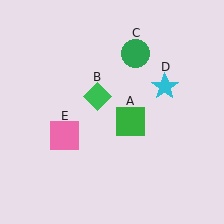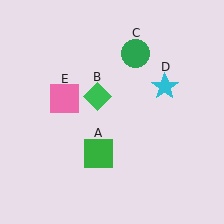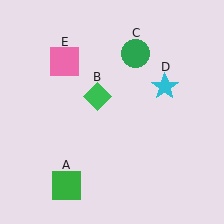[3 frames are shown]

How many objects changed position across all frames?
2 objects changed position: green square (object A), pink square (object E).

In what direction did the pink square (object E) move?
The pink square (object E) moved up.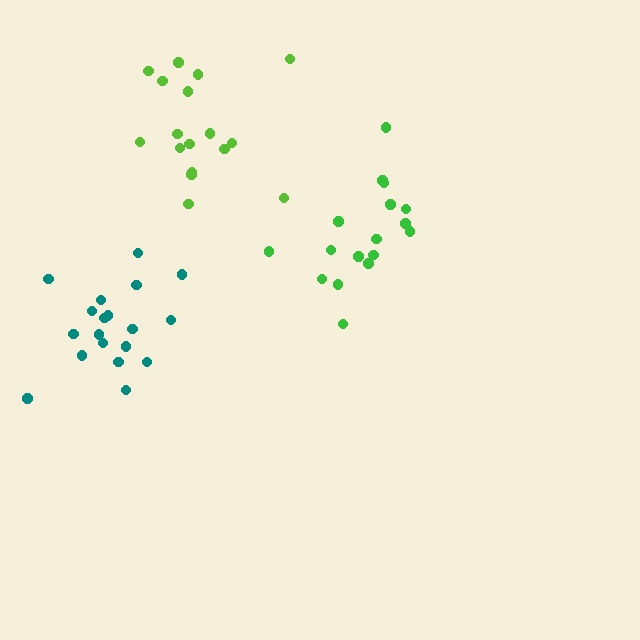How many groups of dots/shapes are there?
There are 3 groups.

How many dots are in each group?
Group 1: 17 dots, Group 2: 17 dots, Group 3: 19 dots (53 total).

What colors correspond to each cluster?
The clusters are colored: lime, green, teal.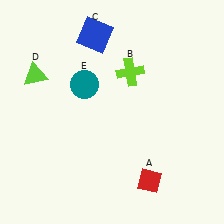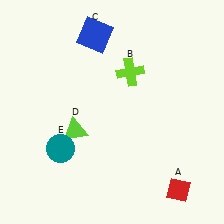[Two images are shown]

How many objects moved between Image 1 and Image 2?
3 objects moved between the two images.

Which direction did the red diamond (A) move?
The red diamond (A) moved right.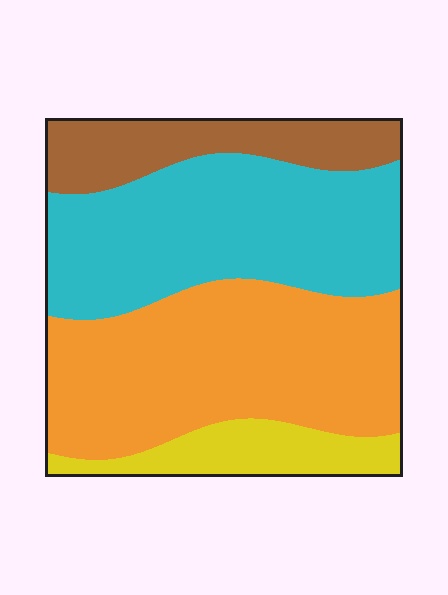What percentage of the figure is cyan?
Cyan covers around 35% of the figure.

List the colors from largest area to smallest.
From largest to smallest: orange, cyan, brown, yellow.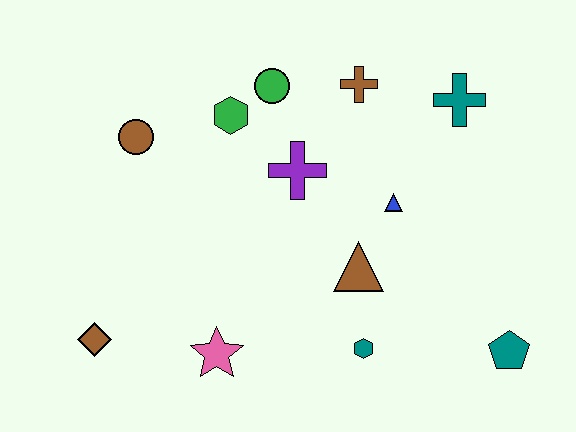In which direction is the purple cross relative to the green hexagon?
The purple cross is to the right of the green hexagon.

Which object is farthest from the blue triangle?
The brown diamond is farthest from the blue triangle.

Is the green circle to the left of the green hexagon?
No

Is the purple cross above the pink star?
Yes